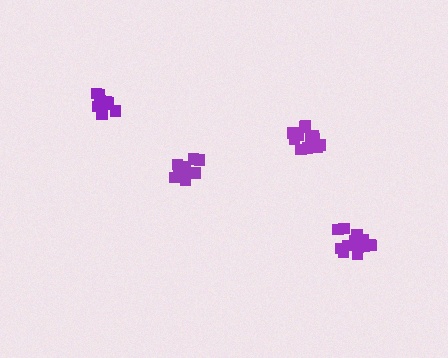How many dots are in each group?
Group 1: 9 dots, Group 2: 12 dots, Group 3: 10 dots, Group 4: 14 dots (45 total).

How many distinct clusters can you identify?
There are 4 distinct clusters.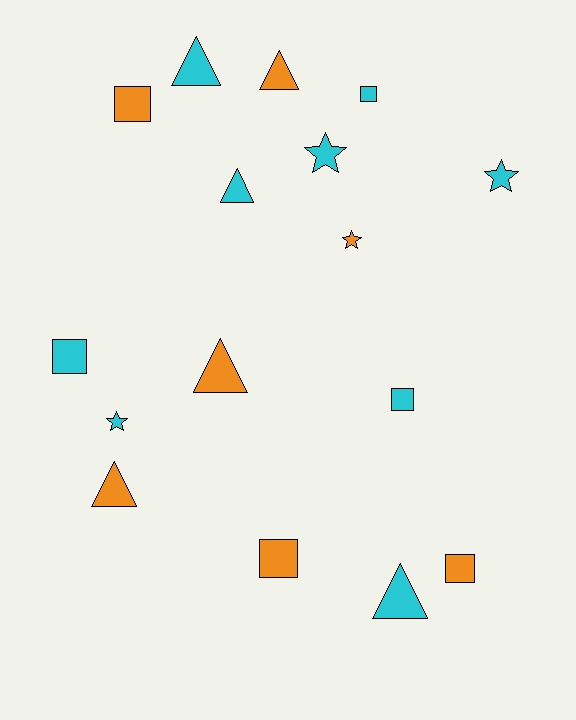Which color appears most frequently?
Cyan, with 9 objects.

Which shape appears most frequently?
Square, with 6 objects.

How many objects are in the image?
There are 16 objects.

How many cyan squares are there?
There are 3 cyan squares.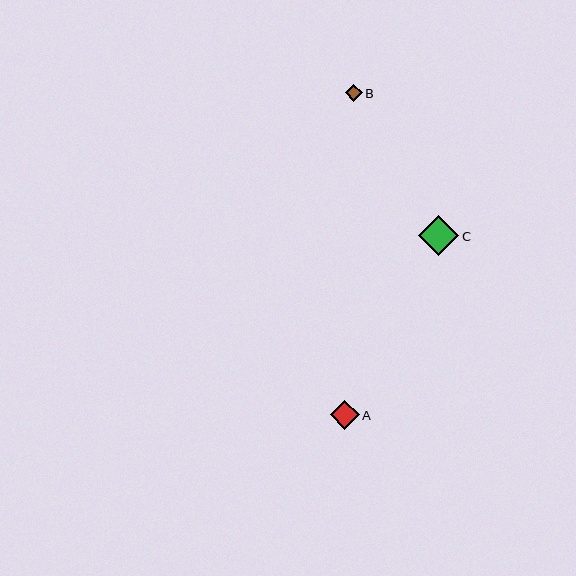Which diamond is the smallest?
Diamond B is the smallest with a size of approximately 17 pixels.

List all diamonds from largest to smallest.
From largest to smallest: C, A, B.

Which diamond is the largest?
Diamond C is the largest with a size of approximately 40 pixels.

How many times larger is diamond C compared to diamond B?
Diamond C is approximately 2.3 times the size of diamond B.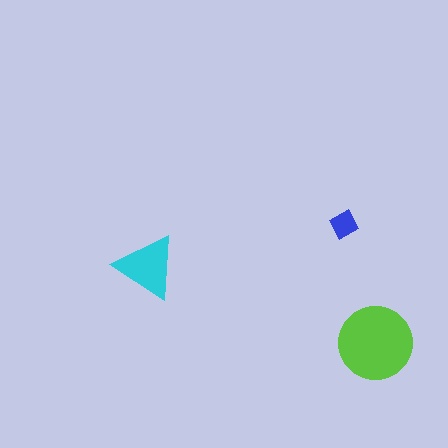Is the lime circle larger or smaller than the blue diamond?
Larger.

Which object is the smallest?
The blue diamond.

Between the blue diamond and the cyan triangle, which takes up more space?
The cyan triangle.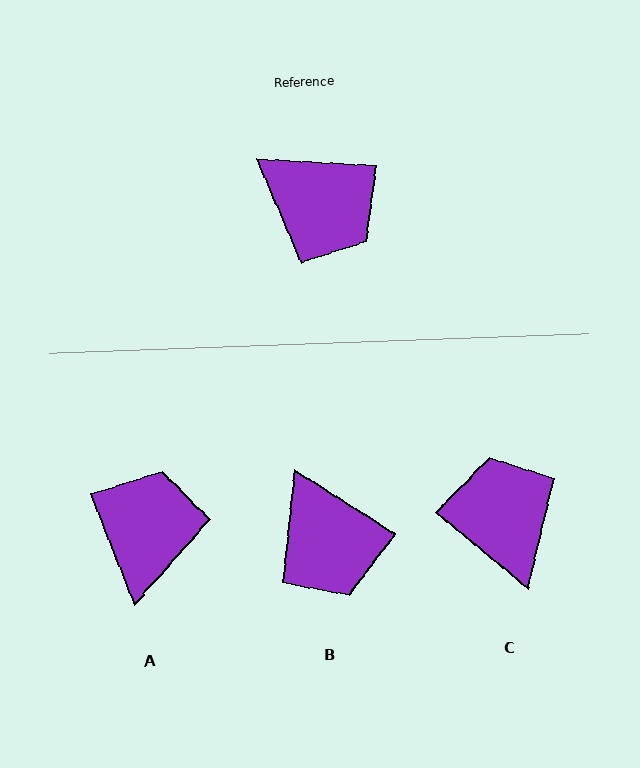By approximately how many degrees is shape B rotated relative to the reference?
Approximately 30 degrees clockwise.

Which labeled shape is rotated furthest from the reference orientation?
C, about 144 degrees away.